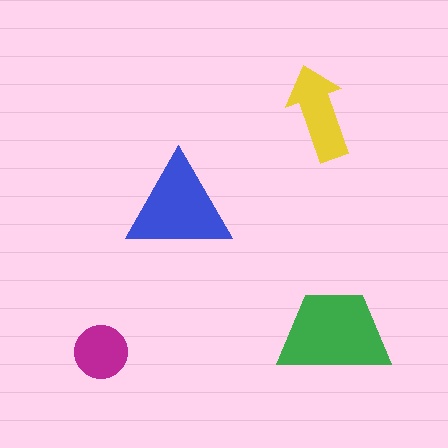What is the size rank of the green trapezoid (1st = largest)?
1st.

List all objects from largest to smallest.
The green trapezoid, the blue triangle, the yellow arrow, the magenta circle.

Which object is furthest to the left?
The magenta circle is leftmost.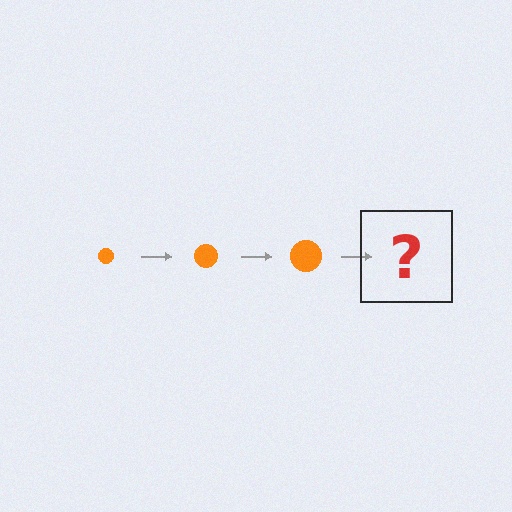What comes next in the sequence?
The next element should be an orange circle, larger than the previous one.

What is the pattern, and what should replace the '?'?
The pattern is that the circle gets progressively larger each step. The '?' should be an orange circle, larger than the previous one.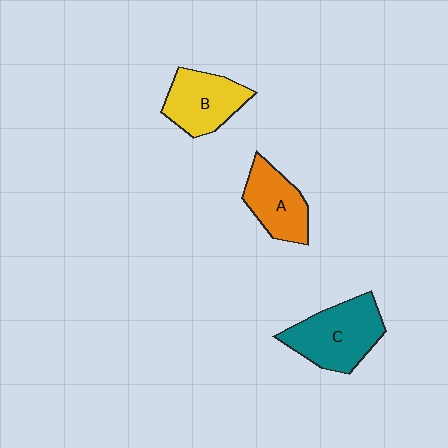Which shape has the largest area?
Shape C (teal).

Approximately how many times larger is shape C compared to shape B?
Approximately 1.3 times.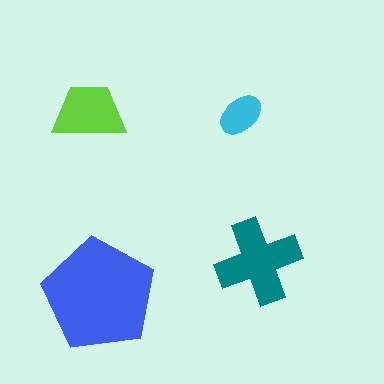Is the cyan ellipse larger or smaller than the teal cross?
Smaller.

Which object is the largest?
The blue pentagon.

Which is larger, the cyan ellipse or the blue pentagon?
The blue pentagon.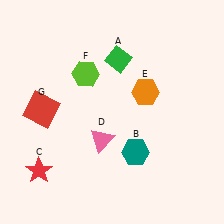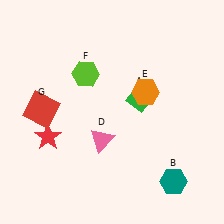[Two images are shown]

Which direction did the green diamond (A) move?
The green diamond (A) moved down.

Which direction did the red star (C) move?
The red star (C) moved up.